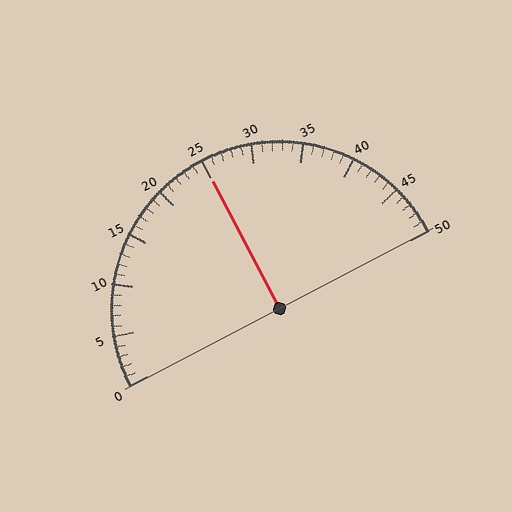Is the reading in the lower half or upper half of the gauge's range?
The reading is in the upper half of the range (0 to 50).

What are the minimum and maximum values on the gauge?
The gauge ranges from 0 to 50.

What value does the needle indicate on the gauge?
The needle indicates approximately 25.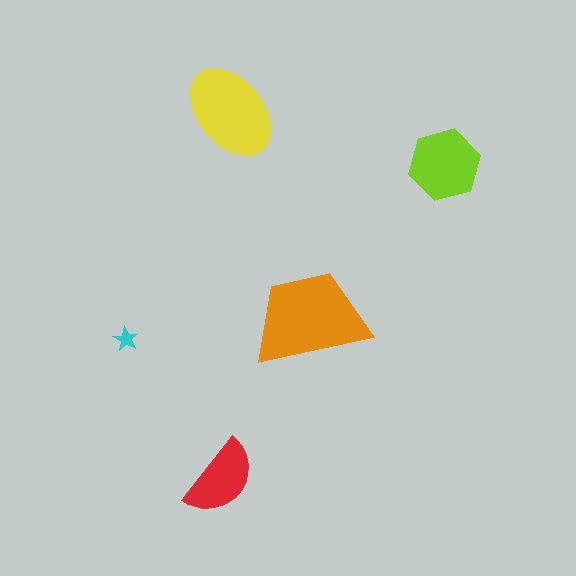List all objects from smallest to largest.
The cyan star, the red semicircle, the lime hexagon, the yellow ellipse, the orange trapezoid.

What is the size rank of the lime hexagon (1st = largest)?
3rd.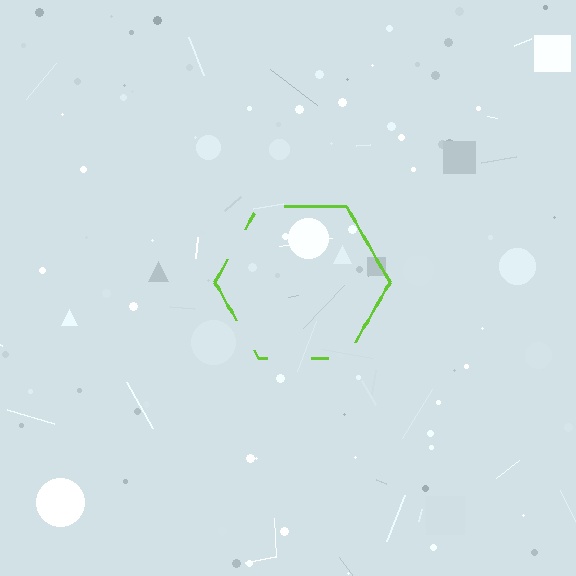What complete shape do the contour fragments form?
The contour fragments form a hexagon.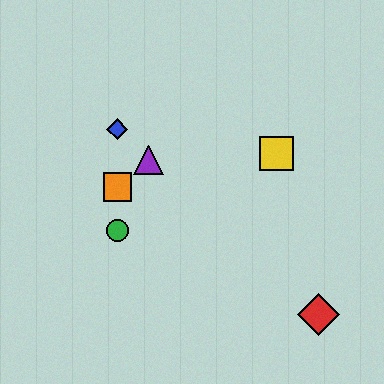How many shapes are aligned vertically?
3 shapes (the blue diamond, the green circle, the orange square) are aligned vertically.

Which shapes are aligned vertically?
The blue diamond, the green circle, the orange square are aligned vertically.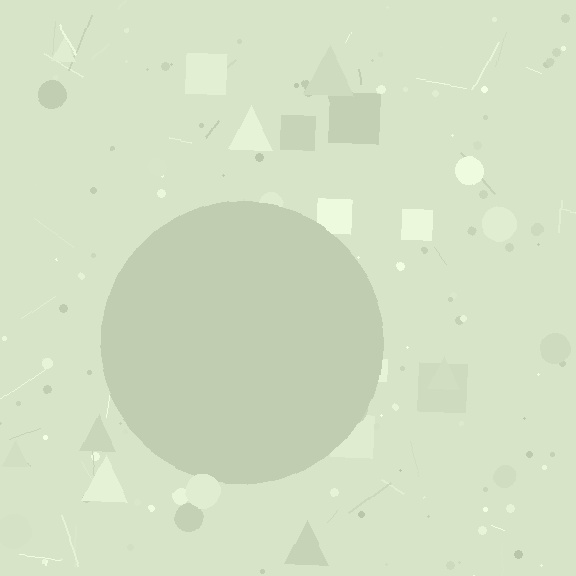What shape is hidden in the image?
A circle is hidden in the image.